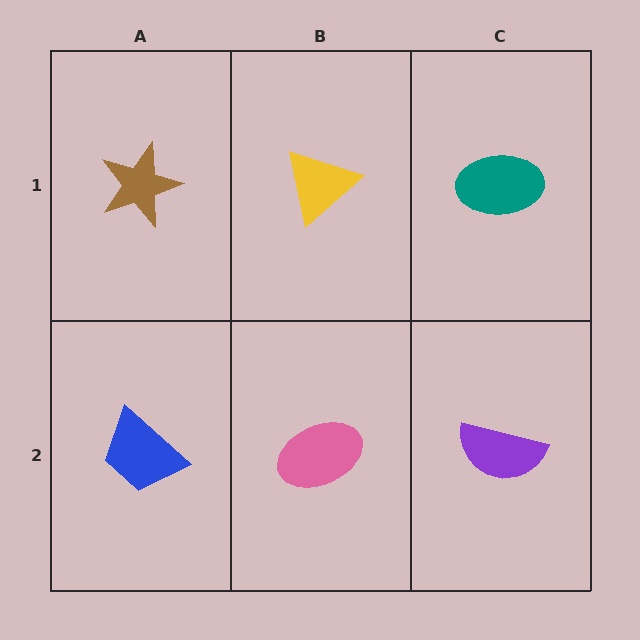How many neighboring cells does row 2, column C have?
2.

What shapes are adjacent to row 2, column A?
A brown star (row 1, column A), a pink ellipse (row 2, column B).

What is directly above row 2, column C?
A teal ellipse.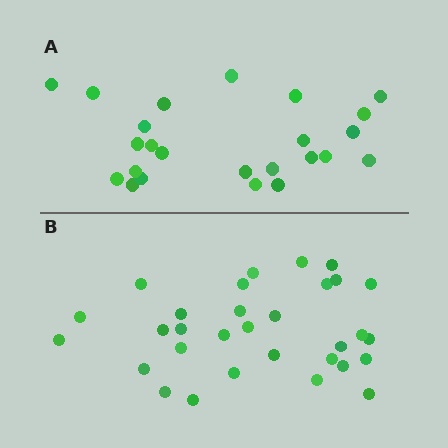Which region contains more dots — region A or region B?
Region B (the bottom region) has more dots.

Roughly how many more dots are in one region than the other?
Region B has roughly 8 or so more dots than region A.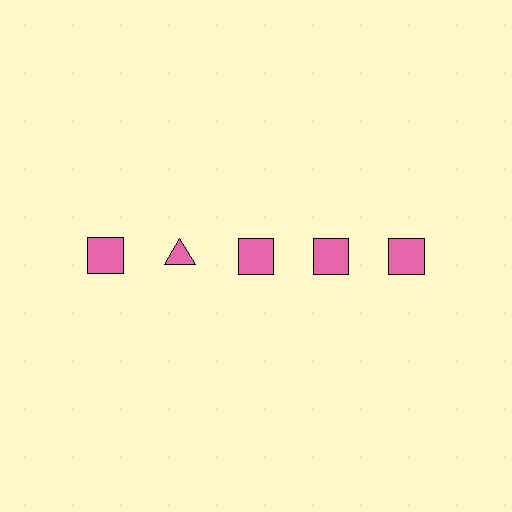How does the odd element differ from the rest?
It has a different shape: triangle instead of square.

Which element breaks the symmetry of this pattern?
The pink triangle in the top row, second from left column breaks the symmetry. All other shapes are pink squares.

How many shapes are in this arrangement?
There are 5 shapes arranged in a grid pattern.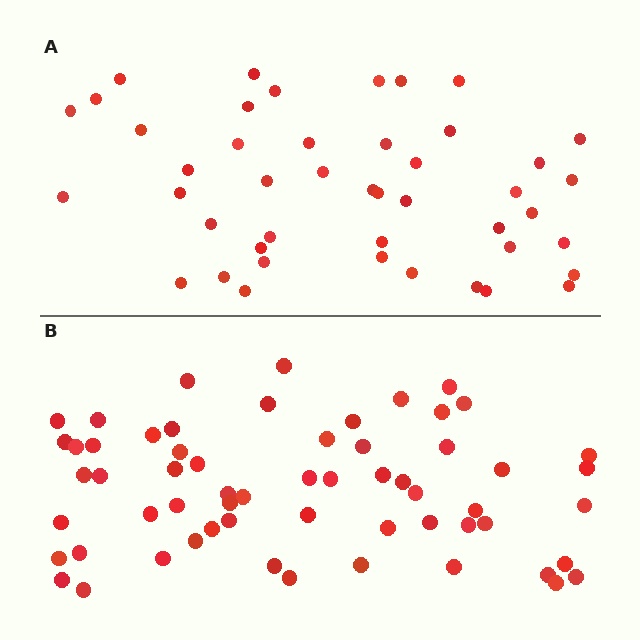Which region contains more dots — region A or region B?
Region B (the bottom region) has more dots.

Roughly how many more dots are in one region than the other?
Region B has approximately 15 more dots than region A.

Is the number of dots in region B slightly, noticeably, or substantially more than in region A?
Region B has noticeably more, but not dramatically so. The ratio is roughly 1.3 to 1.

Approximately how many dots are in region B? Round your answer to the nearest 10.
About 60 dots.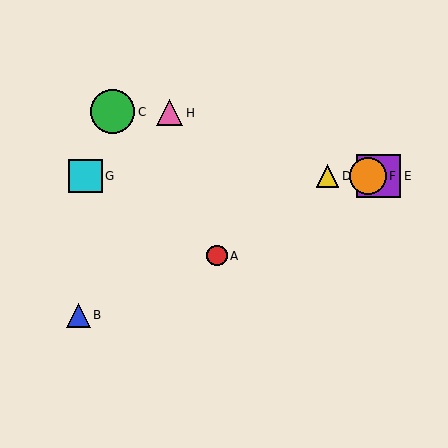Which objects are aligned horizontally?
Objects D, E, F, G are aligned horizontally.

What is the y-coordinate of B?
Object B is at y≈315.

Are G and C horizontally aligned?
No, G is at y≈176 and C is at y≈112.